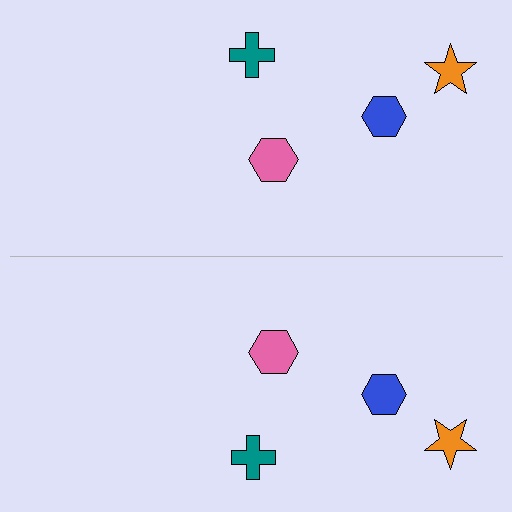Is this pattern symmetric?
Yes, this pattern has bilateral (reflection) symmetry.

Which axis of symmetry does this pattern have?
The pattern has a horizontal axis of symmetry running through the center of the image.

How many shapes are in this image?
There are 8 shapes in this image.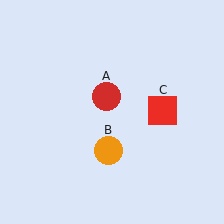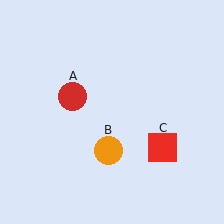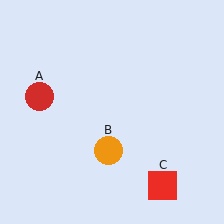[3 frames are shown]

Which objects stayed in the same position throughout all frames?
Orange circle (object B) remained stationary.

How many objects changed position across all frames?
2 objects changed position: red circle (object A), red square (object C).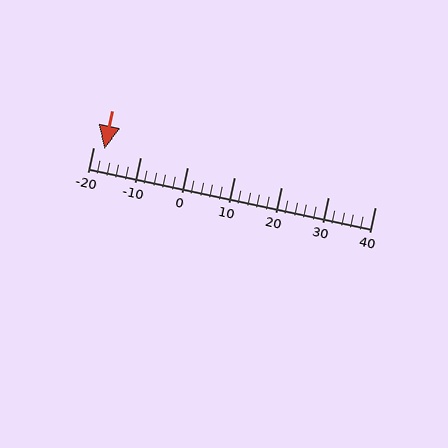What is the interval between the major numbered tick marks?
The major tick marks are spaced 10 units apart.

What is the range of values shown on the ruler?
The ruler shows values from -20 to 40.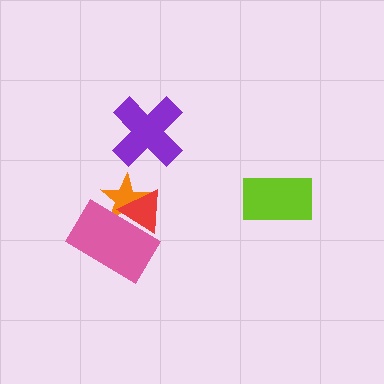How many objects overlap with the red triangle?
2 objects overlap with the red triangle.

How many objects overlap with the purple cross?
0 objects overlap with the purple cross.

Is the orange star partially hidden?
Yes, it is partially covered by another shape.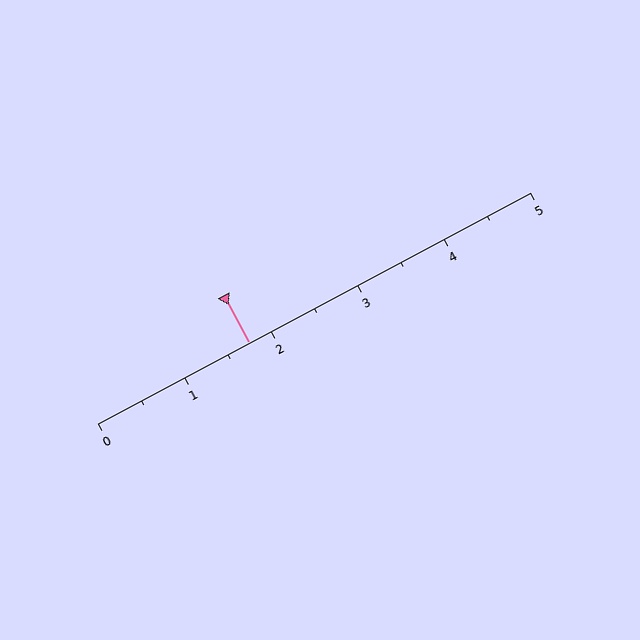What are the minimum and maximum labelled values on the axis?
The axis runs from 0 to 5.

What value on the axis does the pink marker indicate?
The marker indicates approximately 1.8.